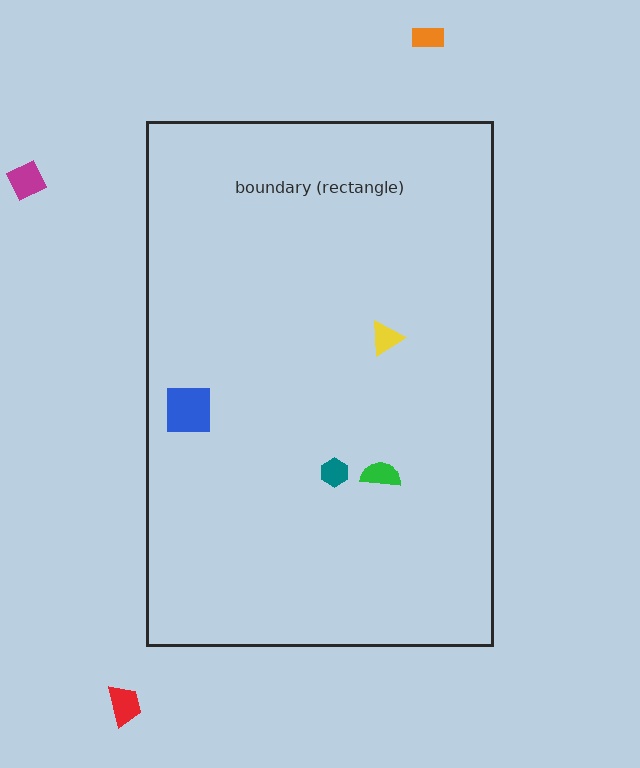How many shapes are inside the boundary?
4 inside, 3 outside.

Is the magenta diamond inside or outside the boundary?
Outside.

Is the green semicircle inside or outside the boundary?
Inside.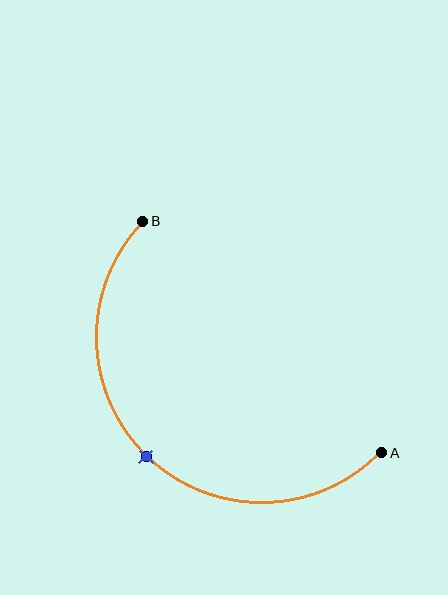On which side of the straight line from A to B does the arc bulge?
The arc bulges below and to the left of the straight line connecting A and B.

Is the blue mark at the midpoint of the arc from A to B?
Yes. The blue mark lies on the arc at equal arc-length from both A and B — it is the arc midpoint.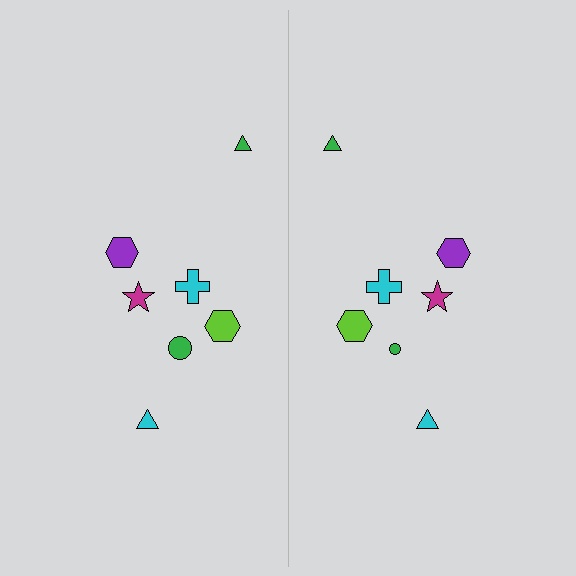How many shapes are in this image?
There are 14 shapes in this image.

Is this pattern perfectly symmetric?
No, the pattern is not perfectly symmetric. The green circle on the right side has a different size than its mirror counterpart.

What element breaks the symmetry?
The green circle on the right side has a different size than its mirror counterpart.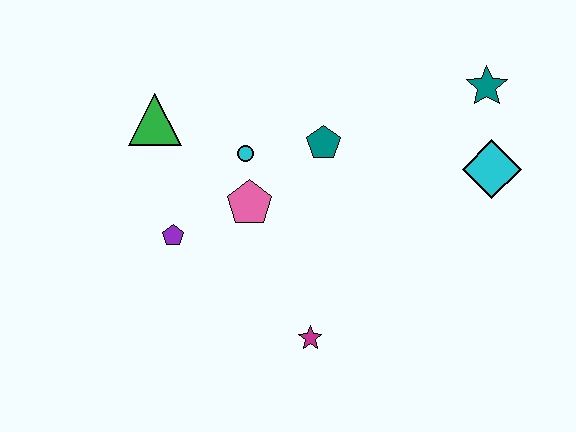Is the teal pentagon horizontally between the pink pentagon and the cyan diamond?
Yes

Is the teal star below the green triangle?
No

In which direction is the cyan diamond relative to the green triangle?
The cyan diamond is to the right of the green triangle.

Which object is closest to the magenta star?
The pink pentagon is closest to the magenta star.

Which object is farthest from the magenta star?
The teal star is farthest from the magenta star.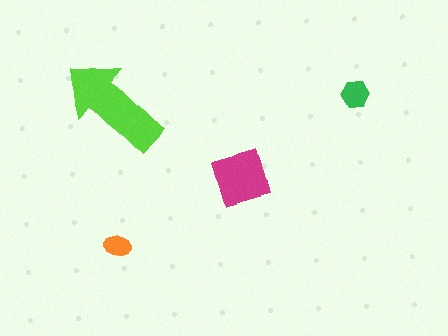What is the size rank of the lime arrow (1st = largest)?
1st.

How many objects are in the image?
There are 4 objects in the image.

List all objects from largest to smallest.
The lime arrow, the magenta square, the green hexagon, the orange ellipse.